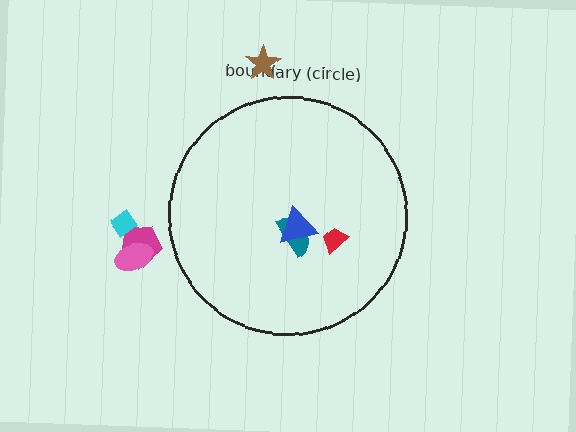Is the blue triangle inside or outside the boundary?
Inside.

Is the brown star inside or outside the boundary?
Outside.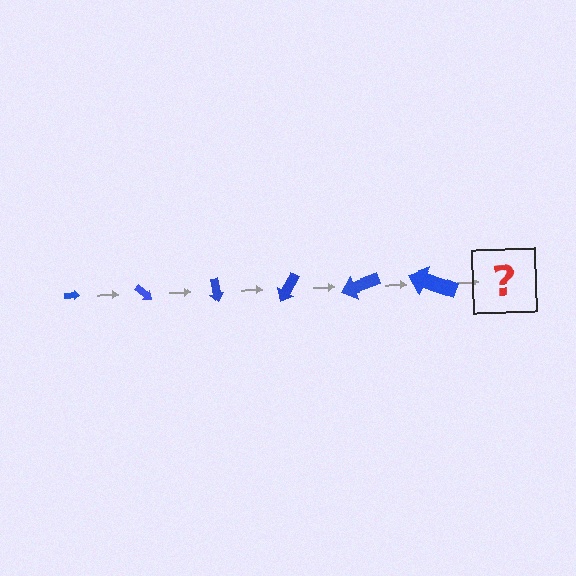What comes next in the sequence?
The next element should be an arrow, larger than the previous one and rotated 240 degrees from the start.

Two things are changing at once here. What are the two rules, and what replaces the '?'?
The two rules are that the arrow grows larger each step and it rotates 40 degrees each step. The '?' should be an arrow, larger than the previous one and rotated 240 degrees from the start.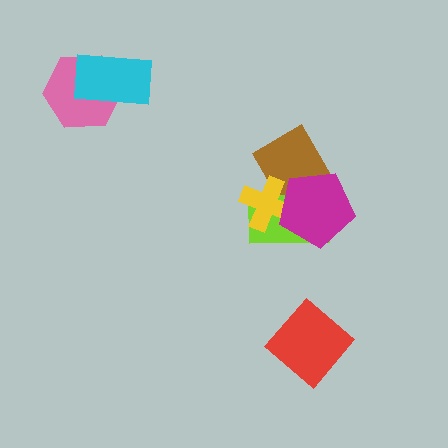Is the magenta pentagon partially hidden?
No, no other shape covers it.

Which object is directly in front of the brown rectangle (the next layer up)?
The lime rectangle is directly in front of the brown rectangle.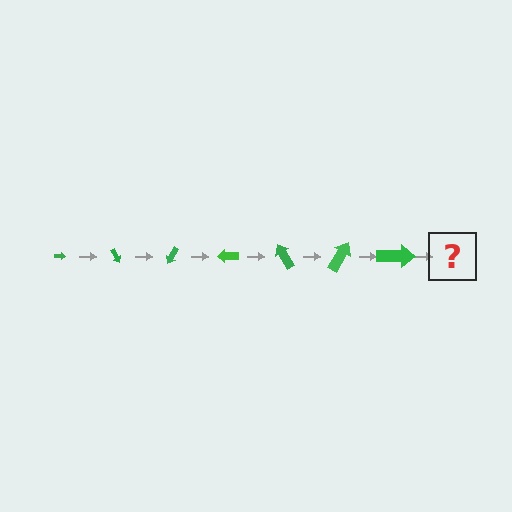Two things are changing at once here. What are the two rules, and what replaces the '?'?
The two rules are that the arrow grows larger each step and it rotates 60 degrees each step. The '?' should be an arrow, larger than the previous one and rotated 420 degrees from the start.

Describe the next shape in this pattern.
It should be an arrow, larger than the previous one and rotated 420 degrees from the start.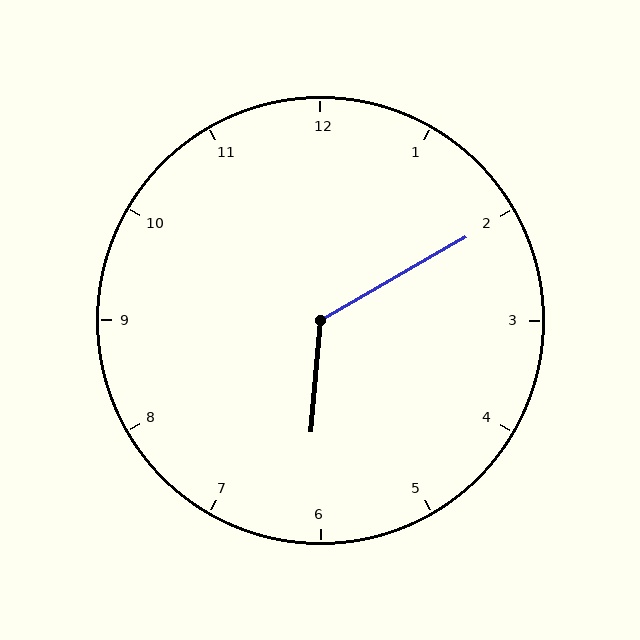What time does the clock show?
6:10.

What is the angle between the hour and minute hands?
Approximately 125 degrees.